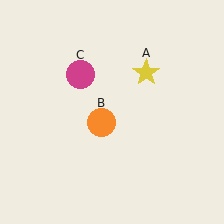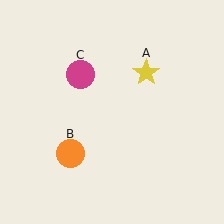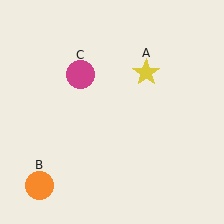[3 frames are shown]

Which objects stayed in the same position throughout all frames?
Yellow star (object A) and magenta circle (object C) remained stationary.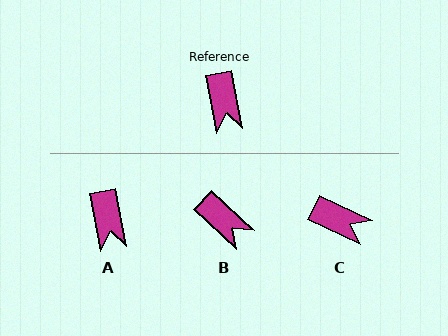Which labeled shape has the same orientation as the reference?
A.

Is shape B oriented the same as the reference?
No, it is off by about 36 degrees.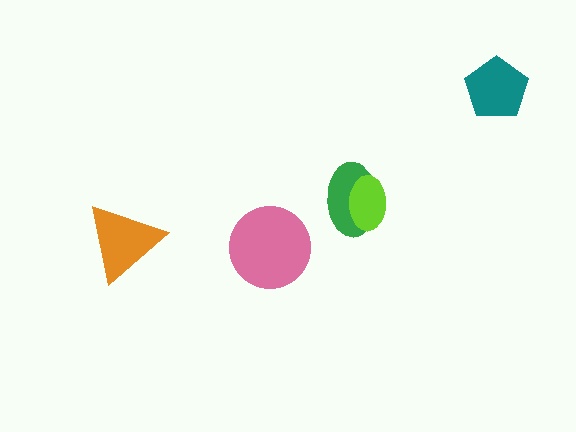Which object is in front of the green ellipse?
The lime ellipse is in front of the green ellipse.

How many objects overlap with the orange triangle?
0 objects overlap with the orange triangle.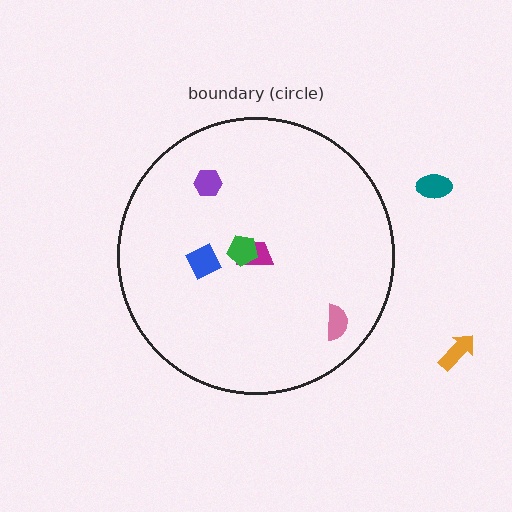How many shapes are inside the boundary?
5 inside, 2 outside.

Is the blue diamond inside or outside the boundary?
Inside.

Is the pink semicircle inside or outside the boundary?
Inside.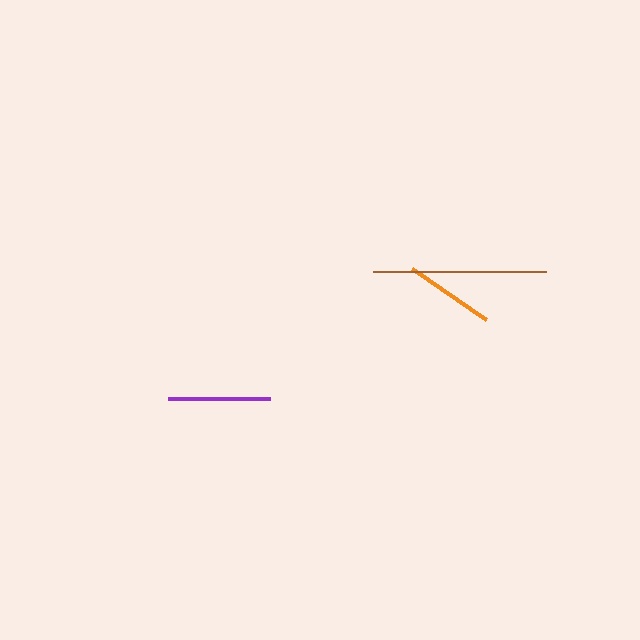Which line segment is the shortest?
The orange line is the shortest at approximately 90 pixels.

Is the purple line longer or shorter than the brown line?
The brown line is longer than the purple line.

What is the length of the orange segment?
The orange segment is approximately 90 pixels long.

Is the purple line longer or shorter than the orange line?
The purple line is longer than the orange line.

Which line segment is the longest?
The brown line is the longest at approximately 173 pixels.